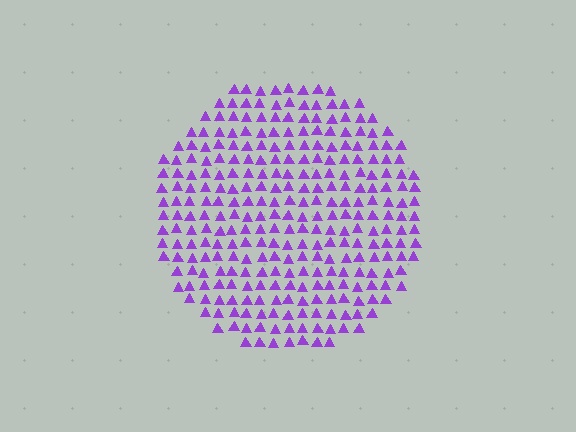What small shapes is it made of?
It is made of small triangles.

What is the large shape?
The large shape is a circle.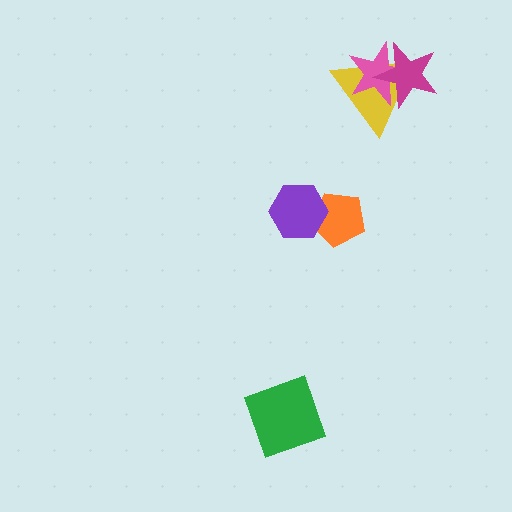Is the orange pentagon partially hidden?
Yes, it is partially covered by another shape.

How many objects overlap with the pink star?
2 objects overlap with the pink star.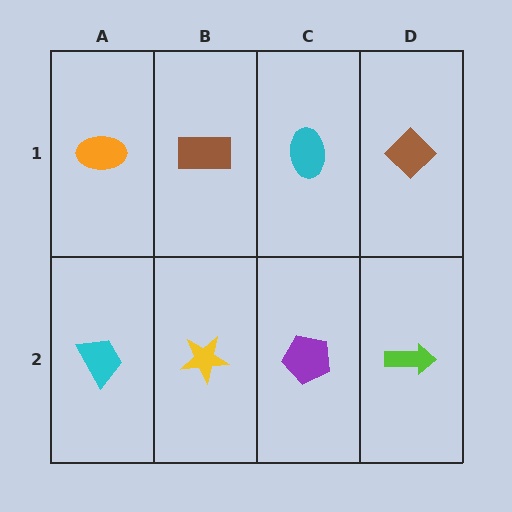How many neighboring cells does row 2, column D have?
2.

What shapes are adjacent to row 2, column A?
An orange ellipse (row 1, column A), a yellow star (row 2, column B).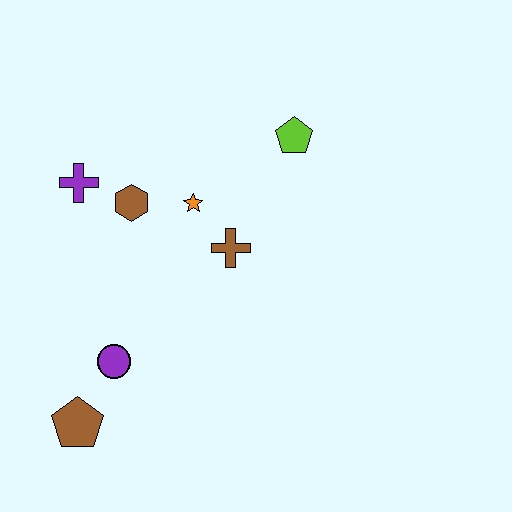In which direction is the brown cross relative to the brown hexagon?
The brown cross is to the right of the brown hexagon.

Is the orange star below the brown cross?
No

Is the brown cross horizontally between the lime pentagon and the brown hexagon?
Yes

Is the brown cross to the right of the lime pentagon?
No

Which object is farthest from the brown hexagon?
The brown pentagon is farthest from the brown hexagon.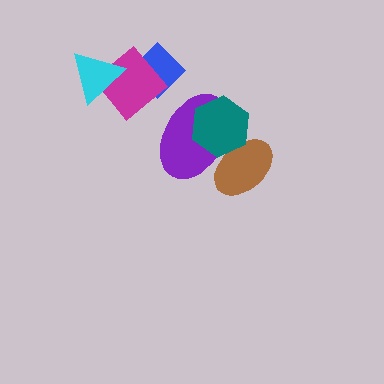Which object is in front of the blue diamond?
The magenta diamond is in front of the blue diamond.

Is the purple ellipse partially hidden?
Yes, it is partially covered by another shape.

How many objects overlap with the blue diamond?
1 object overlaps with the blue diamond.